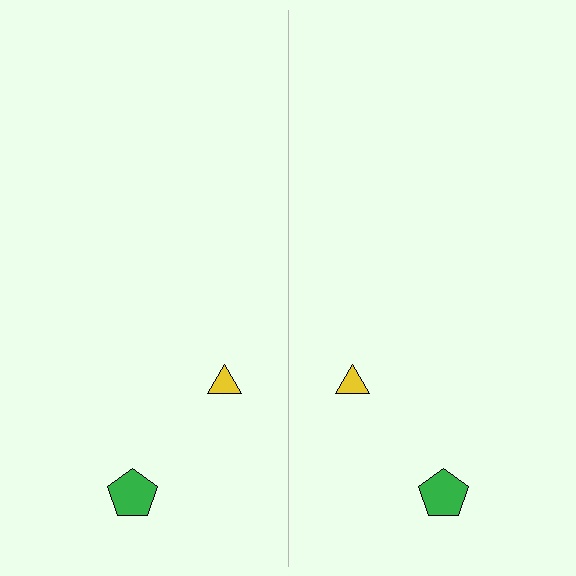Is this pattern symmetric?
Yes, this pattern has bilateral (reflection) symmetry.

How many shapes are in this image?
There are 4 shapes in this image.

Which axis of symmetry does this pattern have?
The pattern has a vertical axis of symmetry running through the center of the image.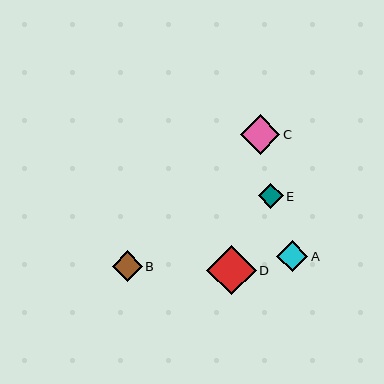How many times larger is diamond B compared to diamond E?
Diamond B is approximately 1.2 times the size of diamond E.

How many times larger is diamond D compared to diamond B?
Diamond D is approximately 1.6 times the size of diamond B.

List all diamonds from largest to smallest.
From largest to smallest: D, C, A, B, E.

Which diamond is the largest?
Diamond D is the largest with a size of approximately 50 pixels.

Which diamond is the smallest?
Diamond E is the smallest with a size of approximately 25 pixels.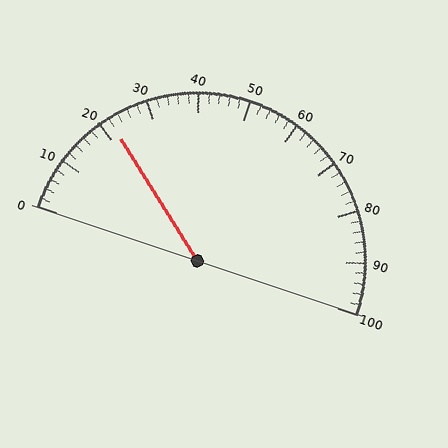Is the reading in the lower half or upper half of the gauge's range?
The reading is in the lower half of the range (0 to 100).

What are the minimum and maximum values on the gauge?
The gauge ranges from 0 to 100.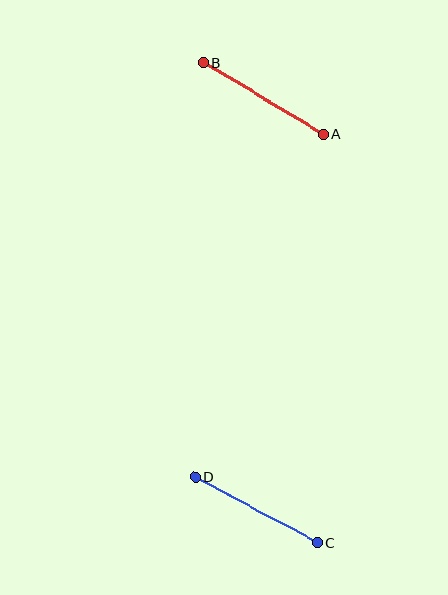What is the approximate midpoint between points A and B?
The midpoint is at approximately (263, 98) pixels.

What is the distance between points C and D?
The distance is approximately 138 pixels.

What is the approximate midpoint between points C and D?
The midpoint is at approximately (256, 509) pixels.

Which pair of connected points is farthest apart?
Points A and B are farthest apart.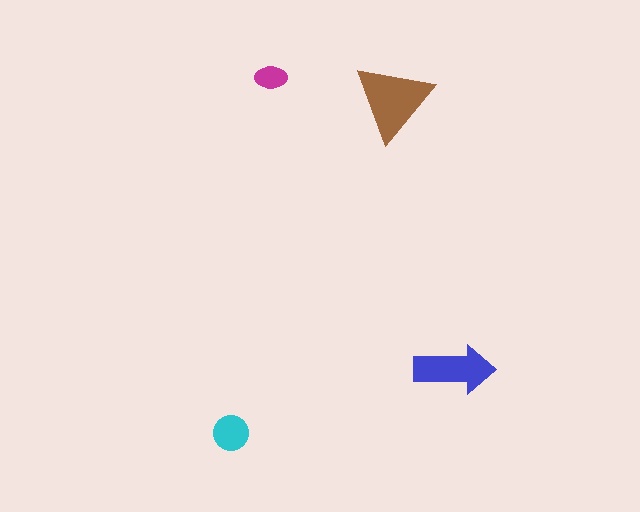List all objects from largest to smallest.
The brown triangle, the blue arrow, the cyan circle, the magenta ellipse.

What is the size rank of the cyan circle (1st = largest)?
3rd.